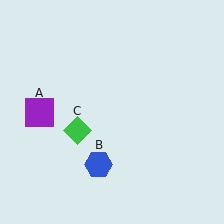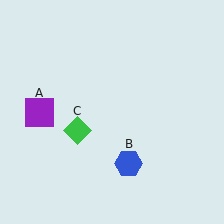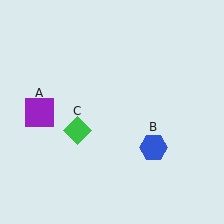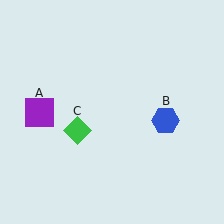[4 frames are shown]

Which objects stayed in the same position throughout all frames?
Purple square (object A) and green diamond (object C) remained stationary.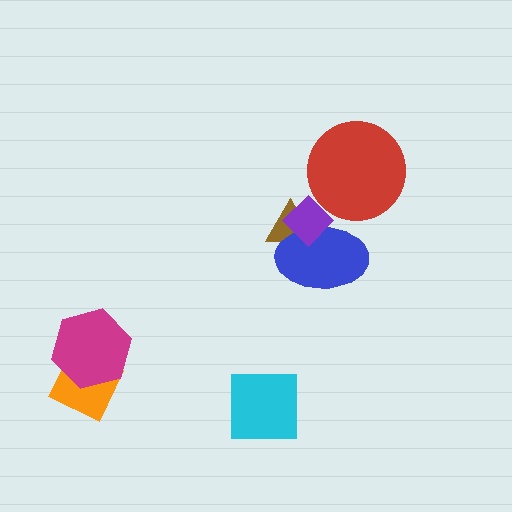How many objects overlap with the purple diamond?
2 objects overlap with the purple diamond.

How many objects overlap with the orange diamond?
1 object overlaps with the orange diamond.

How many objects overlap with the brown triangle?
2 objects overlap with the brown triangle.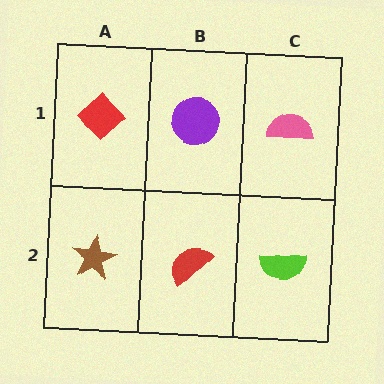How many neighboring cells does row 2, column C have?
2.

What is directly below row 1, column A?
A brown star.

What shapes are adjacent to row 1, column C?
A lime semicircle (row 2, column C), a purple circle (row 1, column B).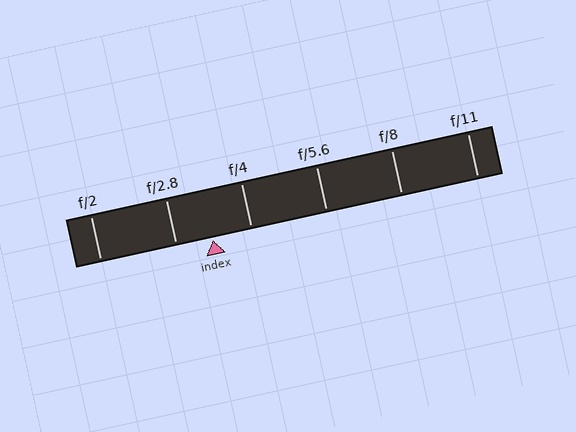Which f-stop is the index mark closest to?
The index mark is closest to f/2.8.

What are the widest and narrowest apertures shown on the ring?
The widest aperture shown is f/2 and the narrowest is f/11.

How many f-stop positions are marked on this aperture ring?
There are 6 f-stop positions marked.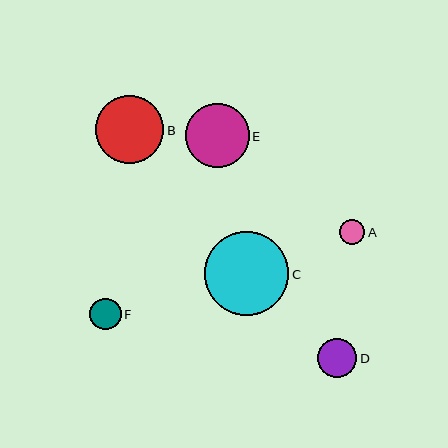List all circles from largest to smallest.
From largest to smallest: C, B, E, D, F, A.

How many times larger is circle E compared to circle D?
Circle E is approximately 1.6 times the size of circle D.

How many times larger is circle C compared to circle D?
Circle C is approximately 2.2 times the size of circle D.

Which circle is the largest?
Circle C is the largest with a size of approximately 84 pixels.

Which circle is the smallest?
Circle A is the smallest with a size of approximately 25 pixels.